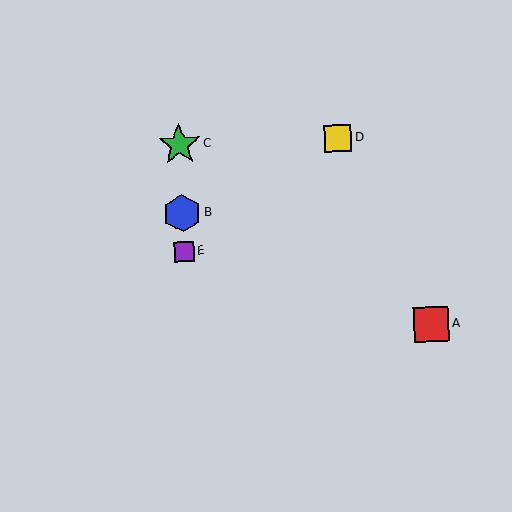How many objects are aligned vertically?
3 objects (B, C, E) are aligned vertically.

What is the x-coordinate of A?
Object A is at x≈431.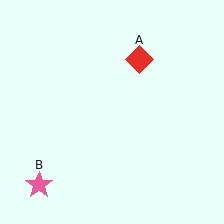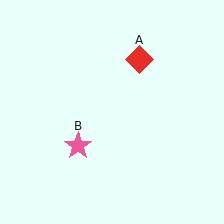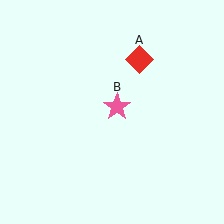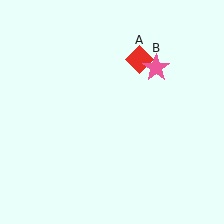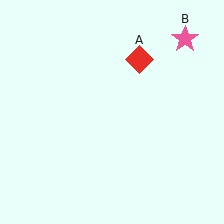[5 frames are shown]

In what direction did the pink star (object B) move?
The pink star (object B) moved up and to the right.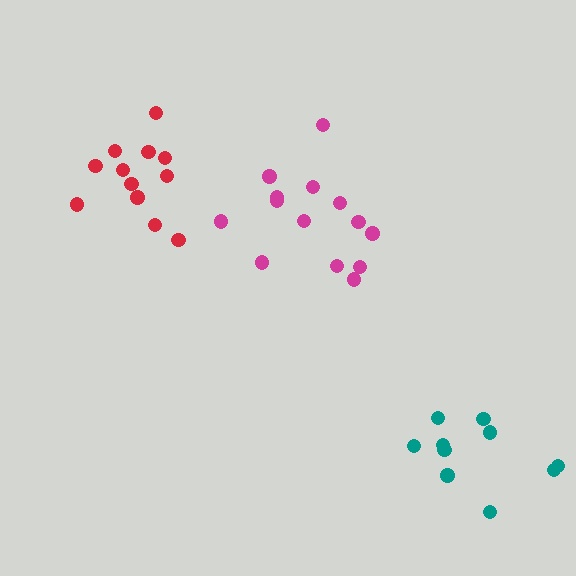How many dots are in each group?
Group 1: 14 dots, Group 2: 12 dots, Group 3: 10 dots (36 total).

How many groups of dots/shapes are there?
There are 3 groups.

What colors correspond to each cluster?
The clusters are colored: magenta, red, teal.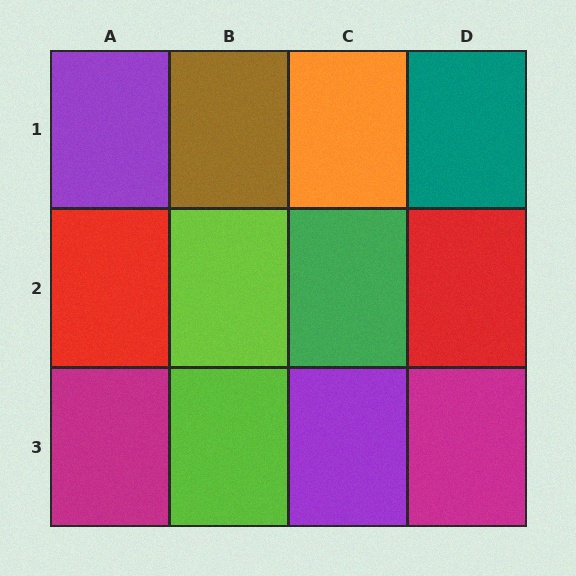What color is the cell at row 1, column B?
Brown.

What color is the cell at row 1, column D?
Teal.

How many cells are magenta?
2 cells are magenta.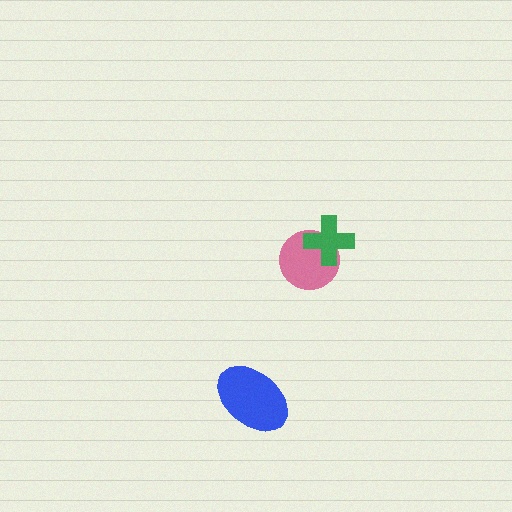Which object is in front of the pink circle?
The green cross is in front of the pink circle.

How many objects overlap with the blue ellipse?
0 objects overlap with the blue ellipse.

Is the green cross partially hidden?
No, no other shape covers it.